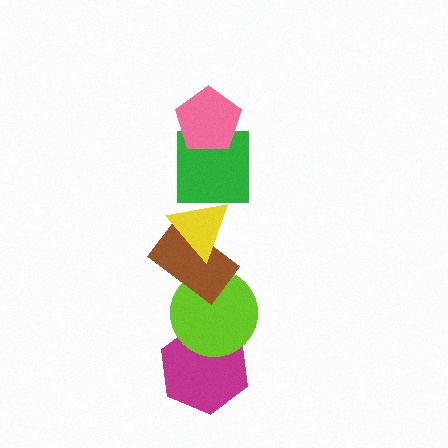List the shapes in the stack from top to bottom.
From top to bottom: the pink pentagon, the green square, the yellow triangle, the brown rectangle, the lime circle, the magenta hexagon.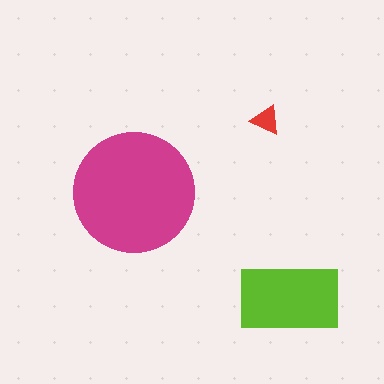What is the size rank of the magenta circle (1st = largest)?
1st.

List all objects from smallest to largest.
The red triangle, the lime rectangle, the magenta circle.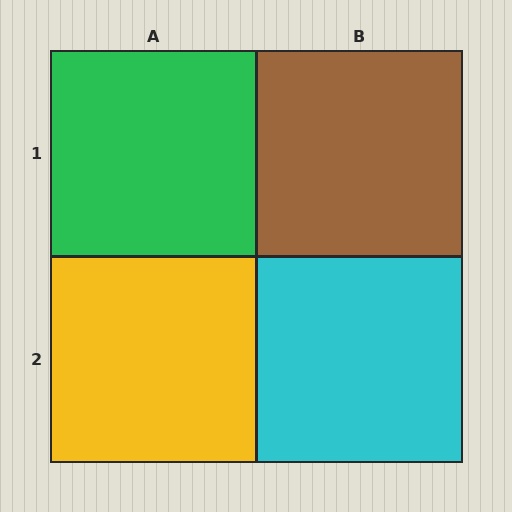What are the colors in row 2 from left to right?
Yellow, cyan.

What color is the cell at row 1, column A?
Green.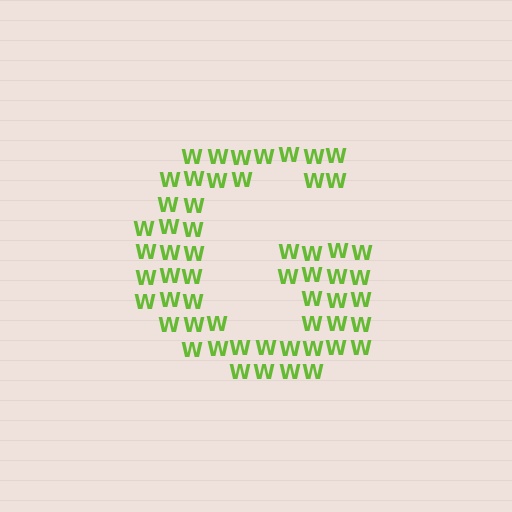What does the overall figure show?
The overall figure shows the letter G.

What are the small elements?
The small elements are letter W's.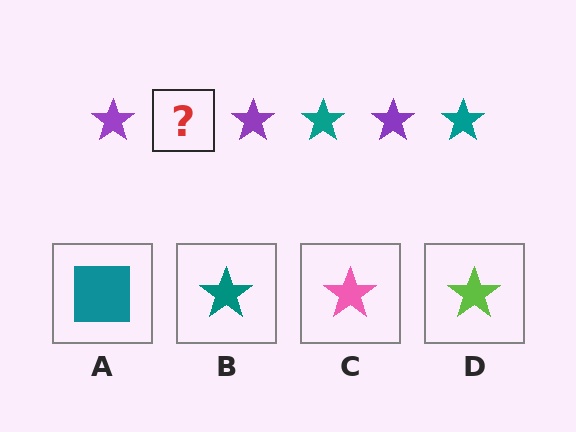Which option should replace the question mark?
Option B.